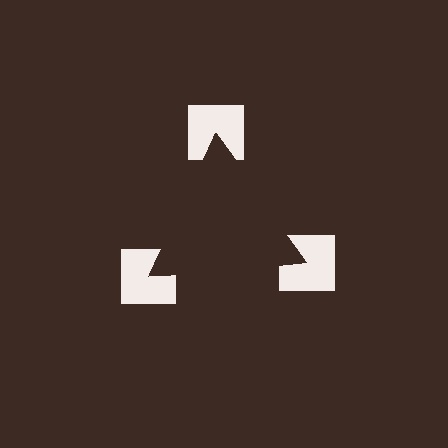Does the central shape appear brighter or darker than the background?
It typically appears slightly darker than the background, even though no actual brightness change is drawn.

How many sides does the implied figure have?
3 sides.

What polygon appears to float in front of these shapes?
An illusory triangle — its edges are inferred from the aligned wedge cuts in the notched squares, not physically drawn.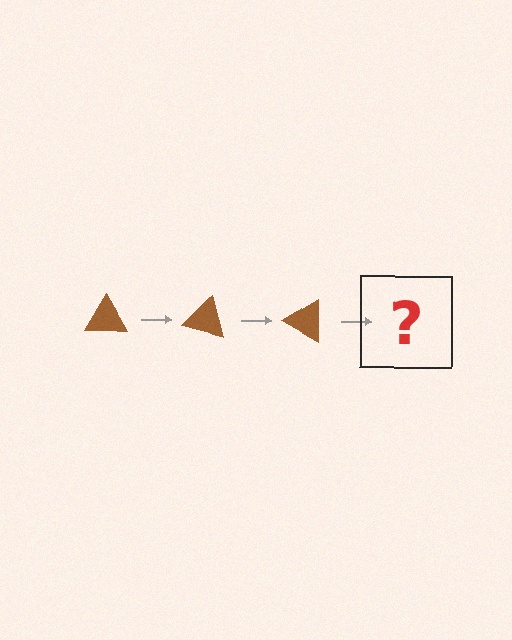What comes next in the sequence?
The next element should be a brown triangle rotated 45 degrees.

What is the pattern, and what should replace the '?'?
The pattern is that the triangle rotates 15 degrees each step. The '?' should be a brown triangle rotated 45 degrees.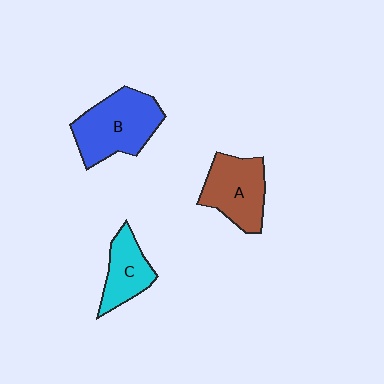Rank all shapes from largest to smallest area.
From largest to smallest: B (blue), A (brown), C (cyan).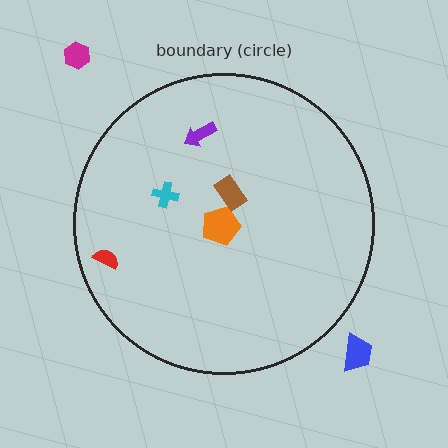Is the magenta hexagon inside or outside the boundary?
Outside.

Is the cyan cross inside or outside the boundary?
Inside.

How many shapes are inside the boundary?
5 inside, 2 outside.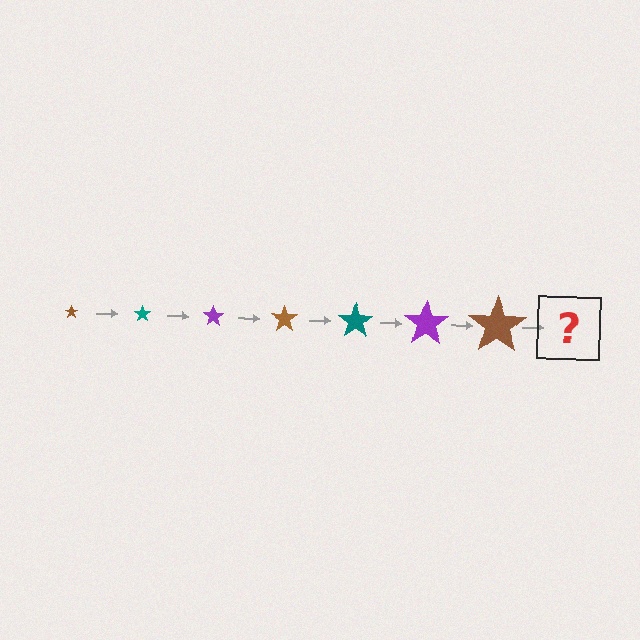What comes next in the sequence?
The next element should be a teal star, larger than the previous one.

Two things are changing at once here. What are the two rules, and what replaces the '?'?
The two rules are that the star grows larger each step and the color cycles through brown, teal, and purple. The '?' should be a teal star, larger than the previous one.